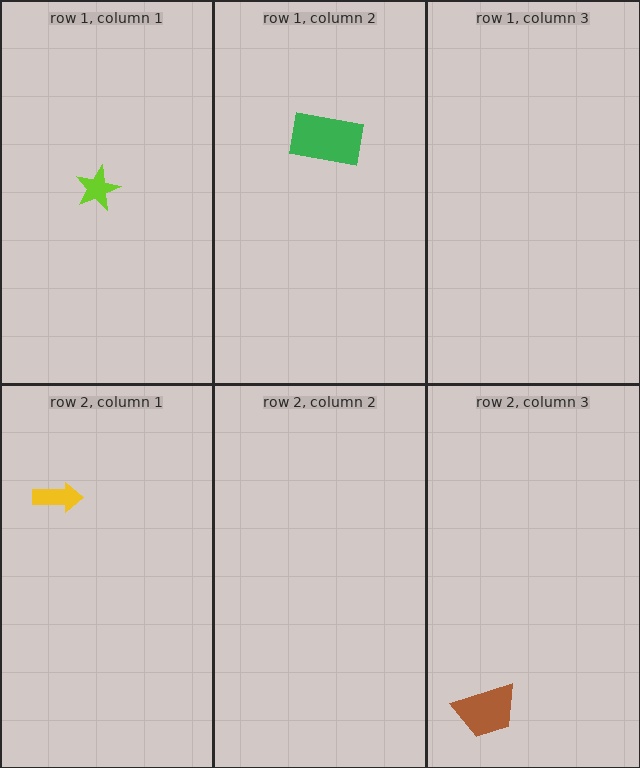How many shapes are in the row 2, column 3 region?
1.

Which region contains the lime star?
The row 1, column 1 region.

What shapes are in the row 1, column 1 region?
The lime star.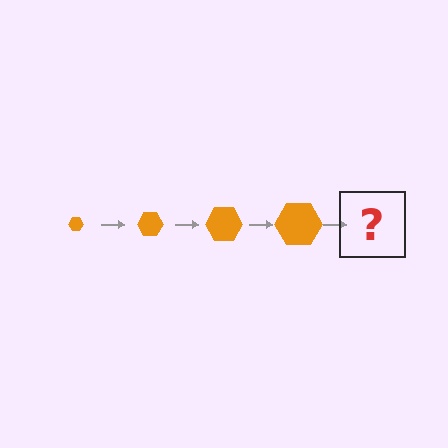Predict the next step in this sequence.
The next step is an orange hexagon, larger than the previous one.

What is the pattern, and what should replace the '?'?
The pattern is that the hexagon gets progressively larger each step. The '?' should be an orange hexagon, larger than the previous one.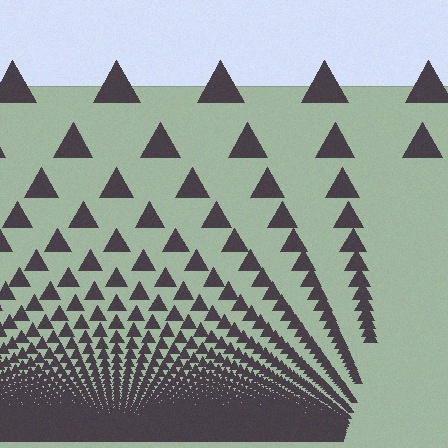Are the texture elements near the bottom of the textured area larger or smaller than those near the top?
Smaller. The gradient is inverted — elements near the bottom are smaller and denser.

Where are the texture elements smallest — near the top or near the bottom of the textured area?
Near the bottom.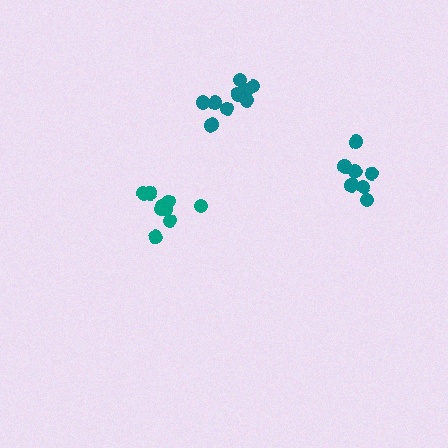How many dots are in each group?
Group 1: 10 dots, Group 2: 7 dots, Group 3: 9 dots (26 total).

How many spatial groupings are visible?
There are 3 spatial groupings.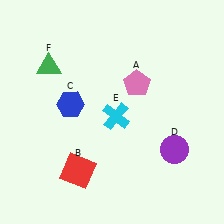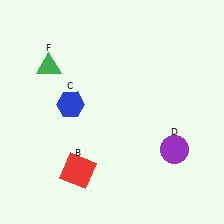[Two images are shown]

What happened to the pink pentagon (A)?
The pink pentagon (A) was removed in Image 2. It was in the top-right area of Image 1.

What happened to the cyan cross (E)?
The cyan cross (E) was removed in Image 2. It was in the bottom-right area of Image 1.